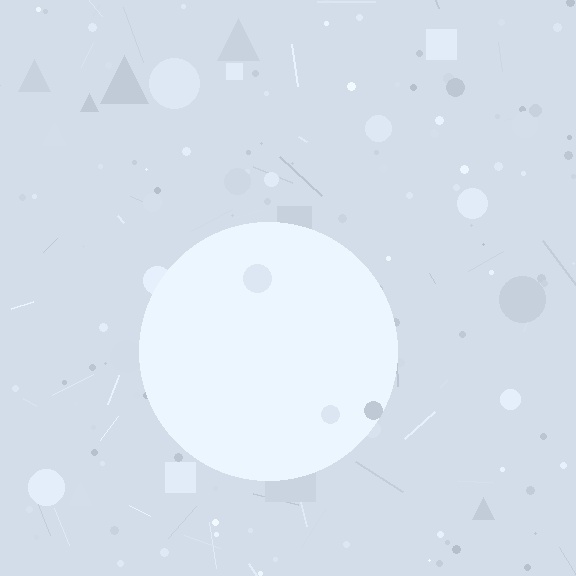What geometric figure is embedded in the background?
A circle is embedded in the background.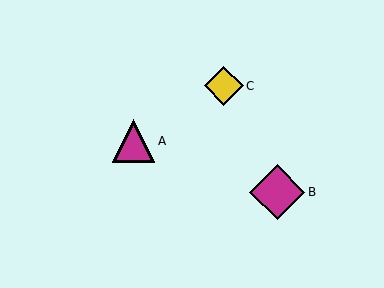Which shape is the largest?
The magenta diamond (labeled B) is the largest.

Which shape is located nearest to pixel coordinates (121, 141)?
The magenta triangle (labeled A) at (133, 141) is nearest to that location.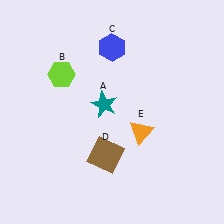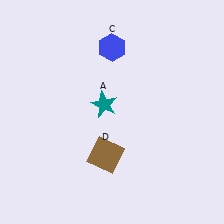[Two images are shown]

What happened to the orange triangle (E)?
The orange triangle (E) was removed in Image 2. It was in the bottom-right area of Image 1.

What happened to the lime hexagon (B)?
The lime hexagon (B) was removed in Image 2. It was in the top-left area of Image 1.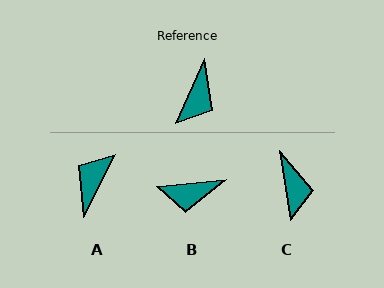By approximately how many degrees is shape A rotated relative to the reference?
Approximately 176 degrees counter-clockwise.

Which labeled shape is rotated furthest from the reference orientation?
A, about 176 degrees away.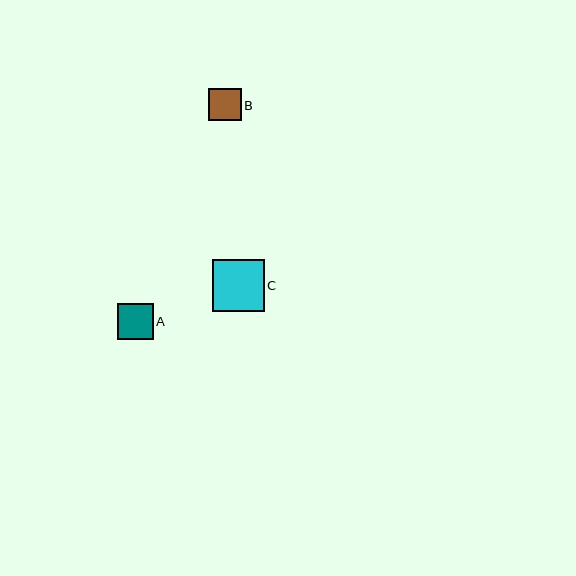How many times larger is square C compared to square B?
Square C is approximately 1.6 times the size of square B.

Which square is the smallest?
Square B is the smallest with a size of approximately 32 pixels.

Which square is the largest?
Square C is the largest with a size of approximately 52 pixels.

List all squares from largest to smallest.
From largest to smallest: C, A, B.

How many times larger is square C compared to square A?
Square C is approximately 1.4 times the size of square A.